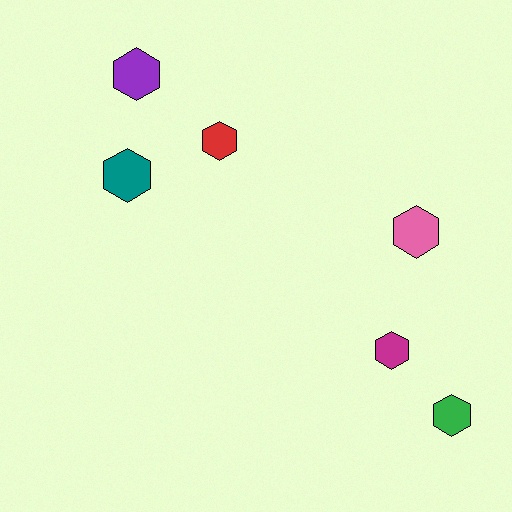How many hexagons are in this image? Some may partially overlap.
There are 6 hexagons.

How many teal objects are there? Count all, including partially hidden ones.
There is 1 teal object.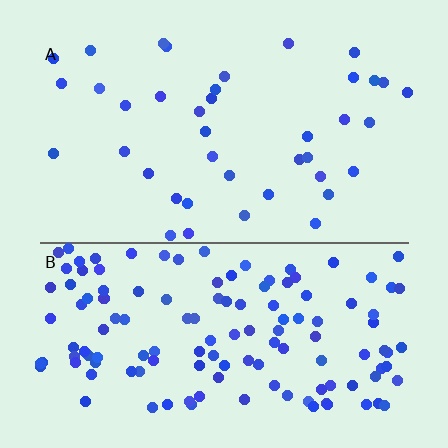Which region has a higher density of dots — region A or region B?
B (the bottom).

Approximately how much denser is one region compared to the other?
Approximately 3.4× — region B over region A.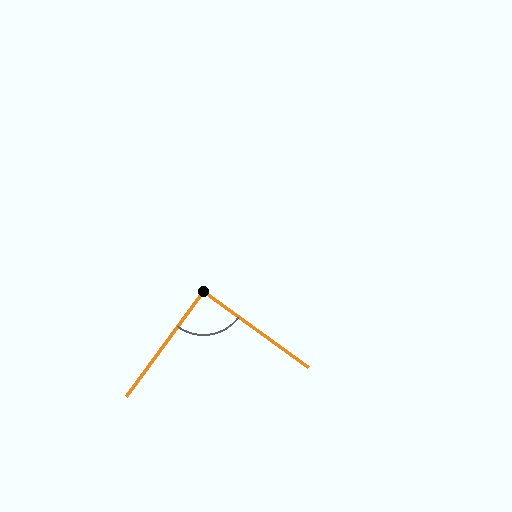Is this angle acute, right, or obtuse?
It is approximately a right angle.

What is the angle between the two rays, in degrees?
Approximately 90 degrees.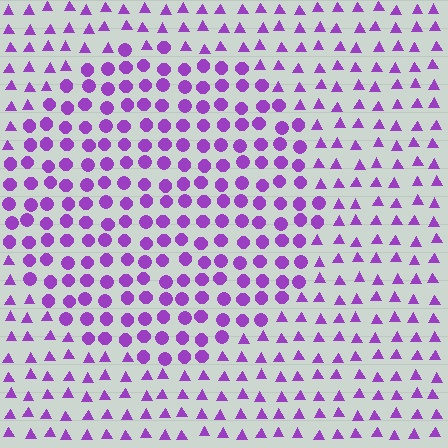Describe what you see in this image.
The image is filled with small purple elements arranged in a uniform grid. A circle-shaped region contains circles, while the surrounding area contains triangles. The boundary is defined purely by the change in element shape.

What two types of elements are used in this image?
The image uses circles inside the circle region and triangles outside it.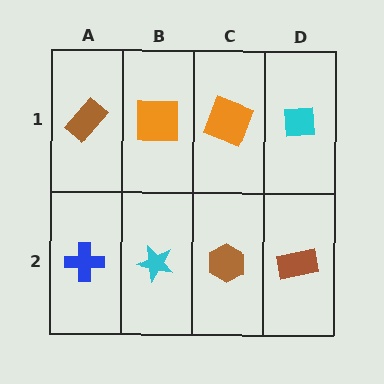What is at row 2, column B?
A cyan star.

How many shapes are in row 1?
4 shapes.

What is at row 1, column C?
An orange square.